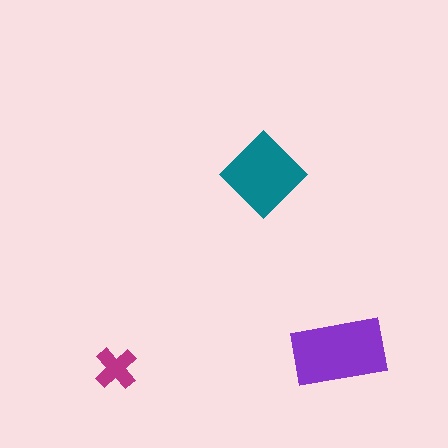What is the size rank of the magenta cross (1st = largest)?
3rd.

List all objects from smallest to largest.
The magenta cross, the teal diamond, the purple rectangle.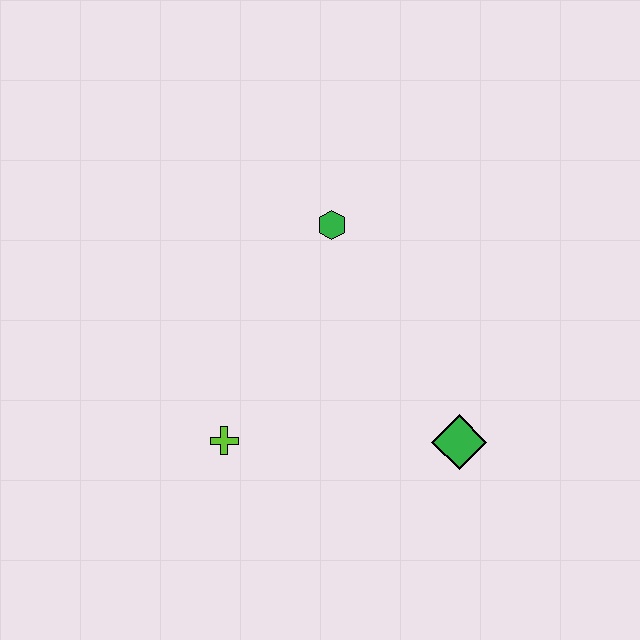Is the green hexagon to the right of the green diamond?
No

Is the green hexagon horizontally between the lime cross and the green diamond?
Yes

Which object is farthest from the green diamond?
The green hexagon is farthest from the green diamond.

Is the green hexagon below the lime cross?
No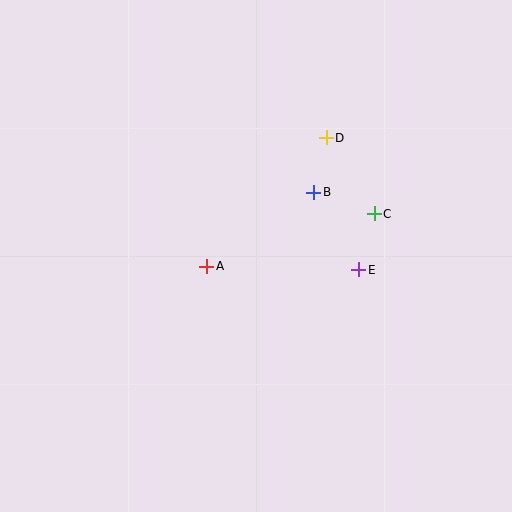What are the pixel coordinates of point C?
Point C is at (374, 214).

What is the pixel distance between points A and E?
The distance between A and E is 152 pixels.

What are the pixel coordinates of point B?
Point B is at (314, 192).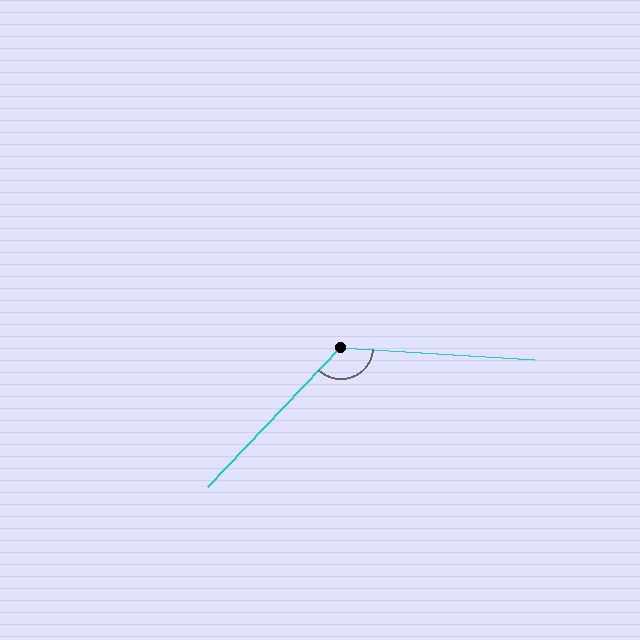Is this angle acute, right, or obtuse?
It is obtuse.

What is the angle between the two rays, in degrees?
Approximately 130 degrees.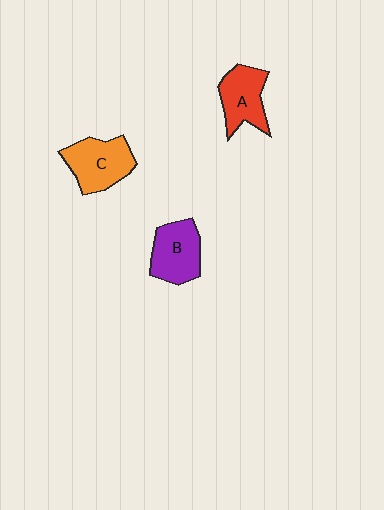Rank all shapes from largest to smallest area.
From largest to smallest: C (orange), B (purple), A (red).